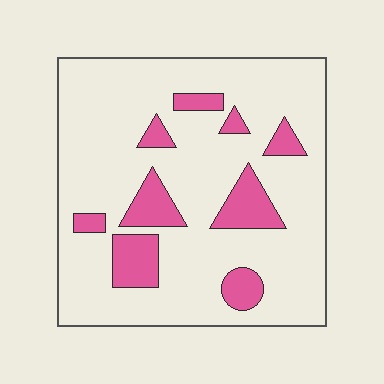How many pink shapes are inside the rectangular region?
9.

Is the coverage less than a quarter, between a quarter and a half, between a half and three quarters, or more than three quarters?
Less than a quarter.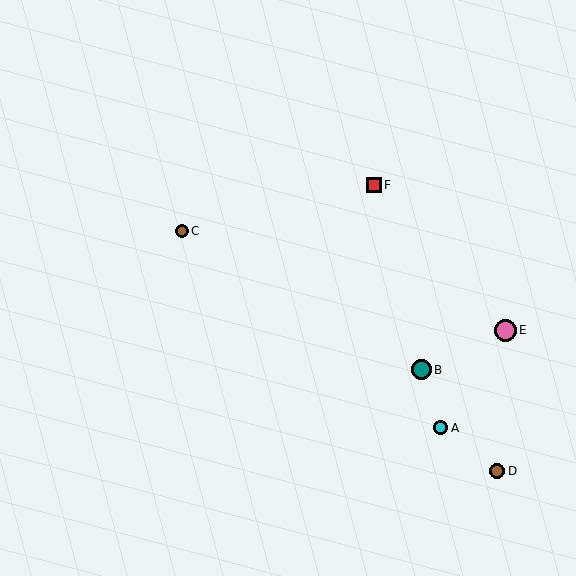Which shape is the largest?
The pink circle (labeled E) is the largest.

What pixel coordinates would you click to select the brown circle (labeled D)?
Click at (497, 471) to select the brown circle D.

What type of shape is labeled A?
Shape A is a cyan circle.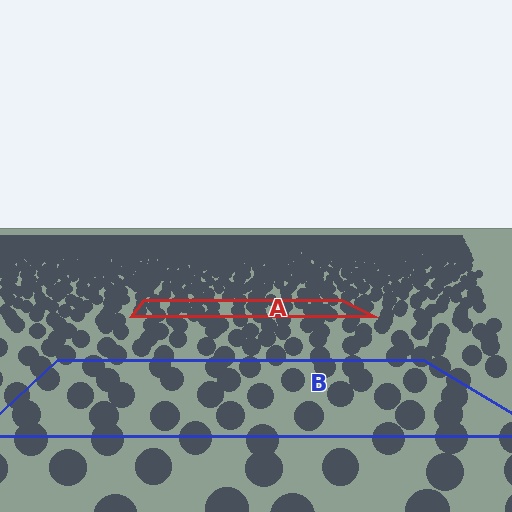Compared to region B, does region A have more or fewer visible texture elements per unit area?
Region A has more texture elements per unit area — they are packed more densely because it is farther away.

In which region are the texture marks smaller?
The texture marks are smaller in region A, because it is farther away.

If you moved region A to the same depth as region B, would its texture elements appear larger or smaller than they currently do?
They would appear larger. At a closer depth, the same texture elements are projected at a bigger on-screen size.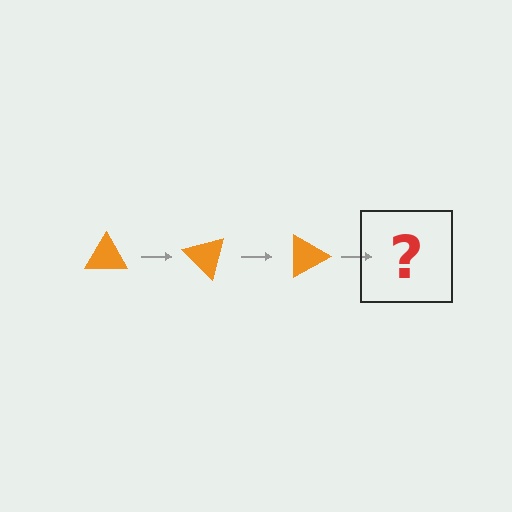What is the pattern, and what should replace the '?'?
The pattern is that the triangle rotates 45 degrees each step. The '?' should be an orange triangle rotated 135 degrees.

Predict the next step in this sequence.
The next step is an orange triangle rotated 135 degrees.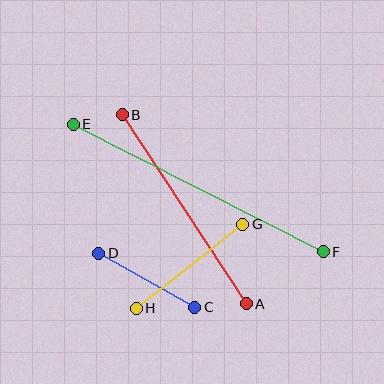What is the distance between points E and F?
The distance is approximately 280 pixels.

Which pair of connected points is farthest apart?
Points E and F are farthest apart.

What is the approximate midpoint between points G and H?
The midpoint is at approximately (189, 266) pixels.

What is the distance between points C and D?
The distance is approximately 110 pixels.